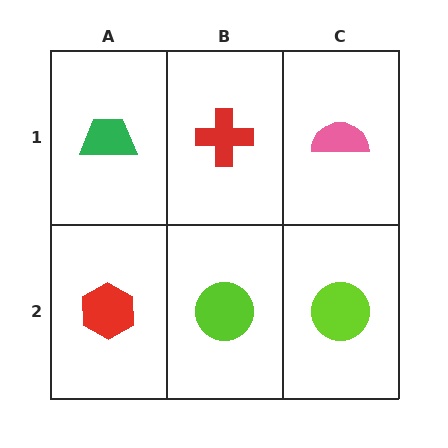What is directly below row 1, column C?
A lime circle.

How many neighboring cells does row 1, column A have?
2.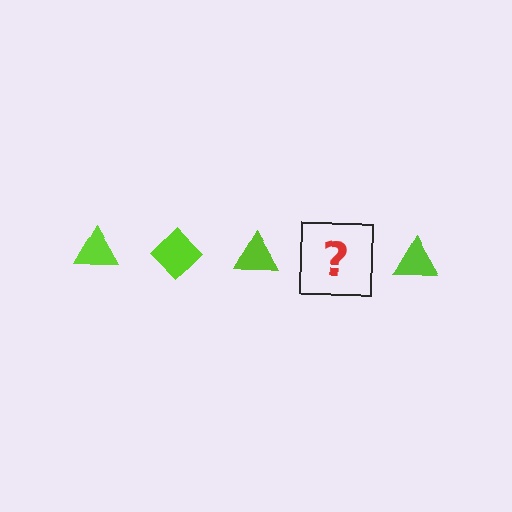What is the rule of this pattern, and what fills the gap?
The rule is that the pattern cycles through triangle, diamond shapes in lime. The gap should be filled with a lime diamond.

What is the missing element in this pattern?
The missing element is a lime diamond.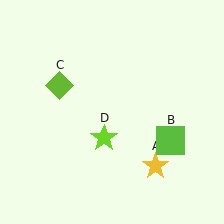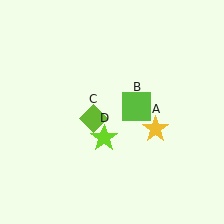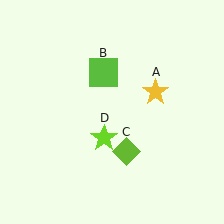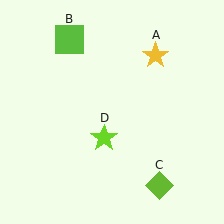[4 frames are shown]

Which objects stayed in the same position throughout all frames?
Lime star (object D) remained stationary.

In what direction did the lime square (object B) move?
The lime square (object B) moved up and to the left.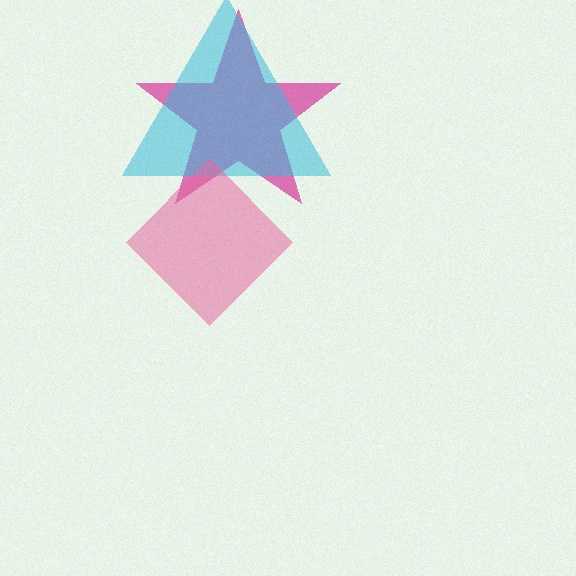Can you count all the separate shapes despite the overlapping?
Yes, there are 3 separate shapes.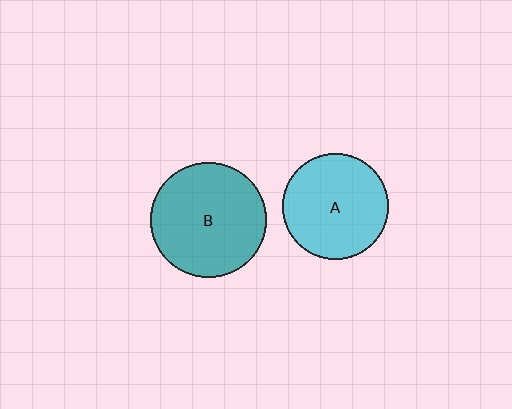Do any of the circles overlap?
No, none of the circles overlap.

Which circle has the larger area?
Circle B (teal).